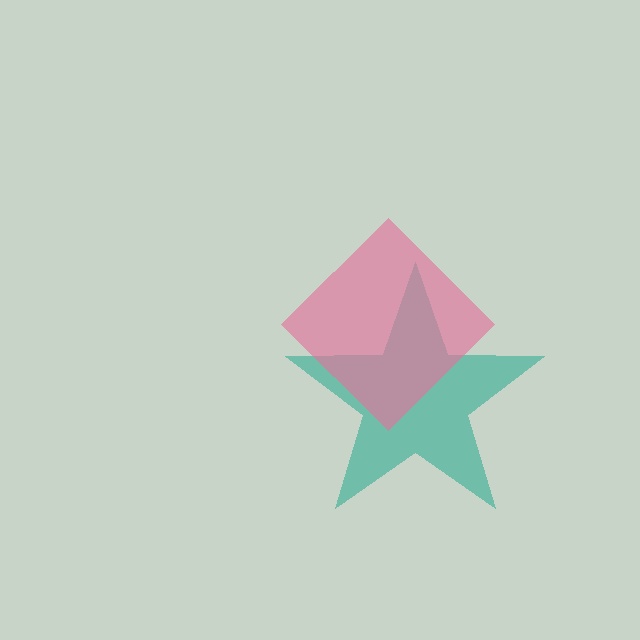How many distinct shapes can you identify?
There are 2 distinct shapes: a teal star, a pink diamond.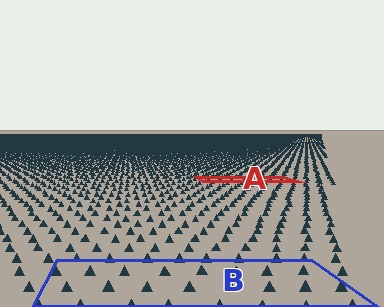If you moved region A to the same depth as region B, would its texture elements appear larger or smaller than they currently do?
They would appear larger. At a closer depth, the same texture elements are projected at a bigger on-screen size.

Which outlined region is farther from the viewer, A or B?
Region A is farther from the viewer — the texture elements inside it appear smaller and more densely packed.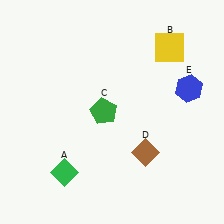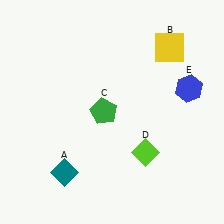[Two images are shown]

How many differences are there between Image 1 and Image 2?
There are 2 differences between the two images.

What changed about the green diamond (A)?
In Image 1, A is green. In Image 2, it changed to teal.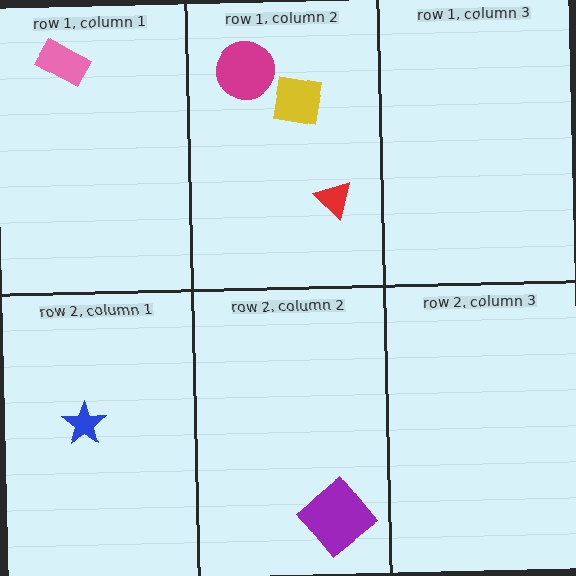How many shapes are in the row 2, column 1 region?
1.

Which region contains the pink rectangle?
The row 1, column 1 region.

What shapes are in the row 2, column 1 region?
The blue star.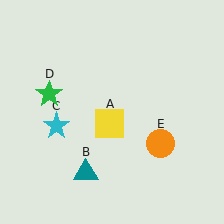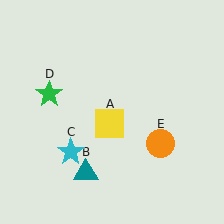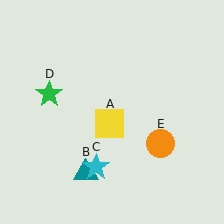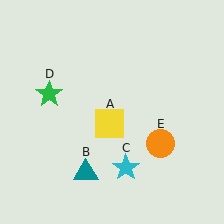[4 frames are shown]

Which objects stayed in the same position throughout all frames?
Yellow square (object A) and teal triangle (object B) and green star (object D) and orange circle (object E) remained stationary.